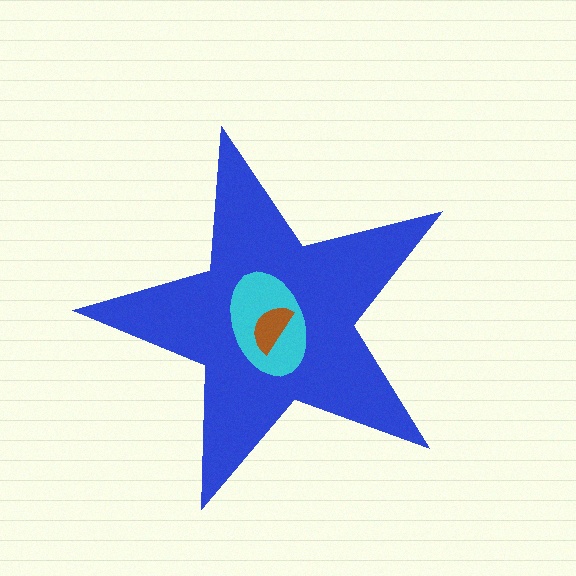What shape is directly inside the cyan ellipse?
The brown semicircle.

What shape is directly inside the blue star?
The cyan ellipse.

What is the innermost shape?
The brown semicircle.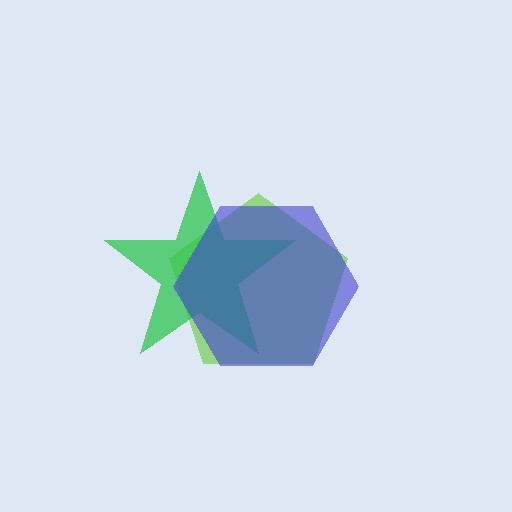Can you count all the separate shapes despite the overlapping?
Yes, there are 3 separate shapes.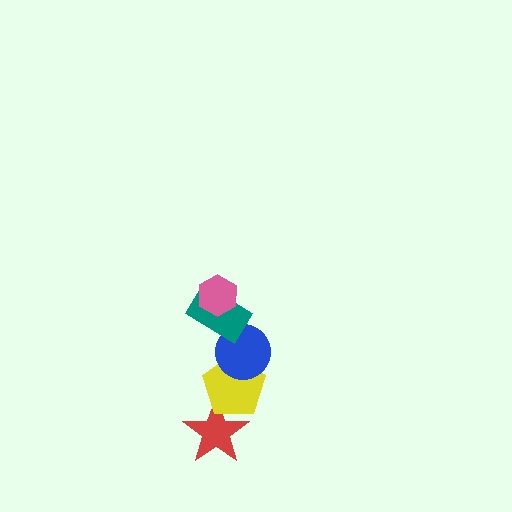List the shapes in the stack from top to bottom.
From top to bottom: the pink hexagon, the teal rectangle, the blue circle, the yellow pentagon, the red star.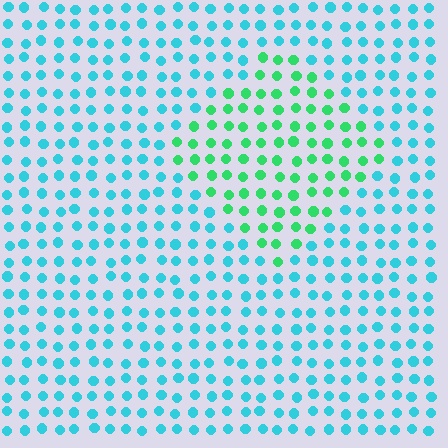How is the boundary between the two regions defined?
The boundary is defined purely by a slight shift in hue (about 45 degrees). Spacing, size, and orientation are identical on both sides.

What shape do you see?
I see a diamond.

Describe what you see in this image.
The image is filled with small cyan elements in a uniform arrangement. A diamond-shaped region is visible where the elements are tinted to a slightly different hue, forming a subtle color boundary.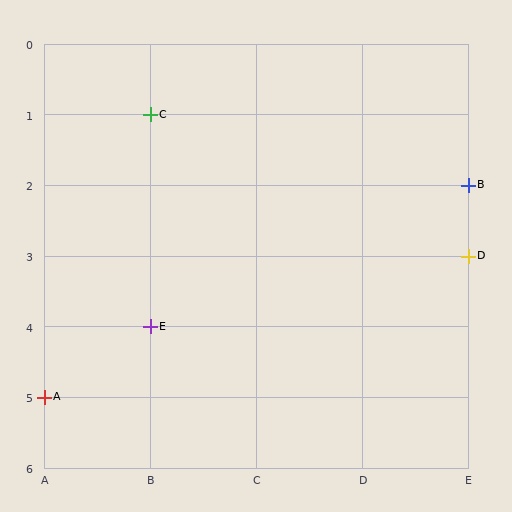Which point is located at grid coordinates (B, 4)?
Point E is at (B, 4).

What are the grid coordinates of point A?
Point A is at grid coordinates (A, 5).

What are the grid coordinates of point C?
Point C is at grid coordinates (B, 1).